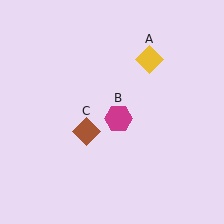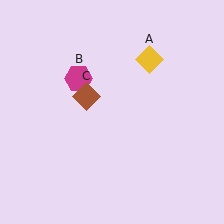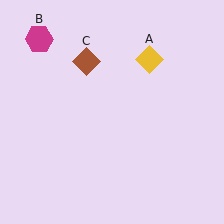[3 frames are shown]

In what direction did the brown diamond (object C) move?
The brown diamond (object C) moved up.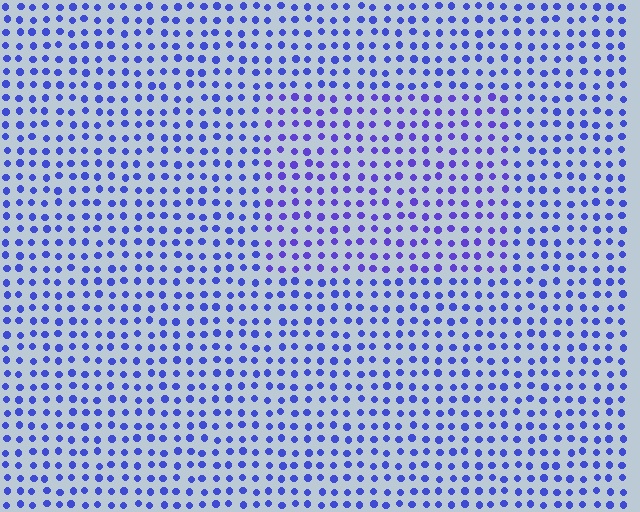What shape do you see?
I see a rectangle.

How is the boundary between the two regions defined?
The boundary is defined purely by a slight shift in hue (about 19 degrees). Spacing, size, and orientation are identical on both sides.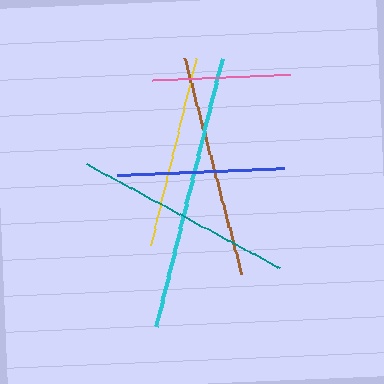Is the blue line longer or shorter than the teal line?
The teal line is longer than the blue line.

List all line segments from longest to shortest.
From longest to shortest: cyan, brown, teal, yellow, blue, pink.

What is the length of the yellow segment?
The yellow segment is approximately 193 pixels long.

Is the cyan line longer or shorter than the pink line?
The cyan line is longer than the pink line.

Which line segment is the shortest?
The pink line is the shortest at approximately 138 pixels.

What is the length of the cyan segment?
The cyan segment is approximately 276 pixels long.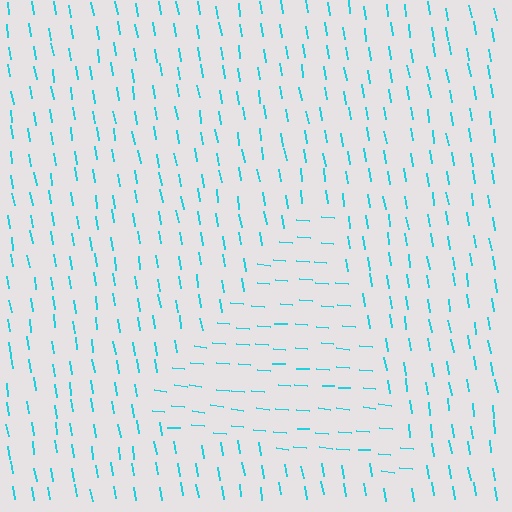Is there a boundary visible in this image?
Yes, there is a texture boundary formed by a change in line orientation.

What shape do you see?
I see a triangle.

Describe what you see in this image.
The image is filled with small cyan line segments. A triangle region in the image has lines oriented differently from the surrounding lines, creating a visible texture boundary.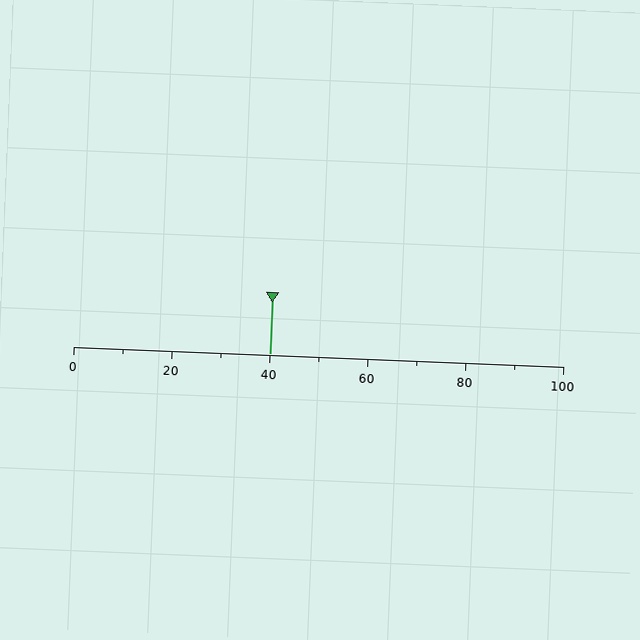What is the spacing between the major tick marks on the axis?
The major ticks are spaced 20 apart.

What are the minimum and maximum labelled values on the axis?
The axis runs from 0 to 100.